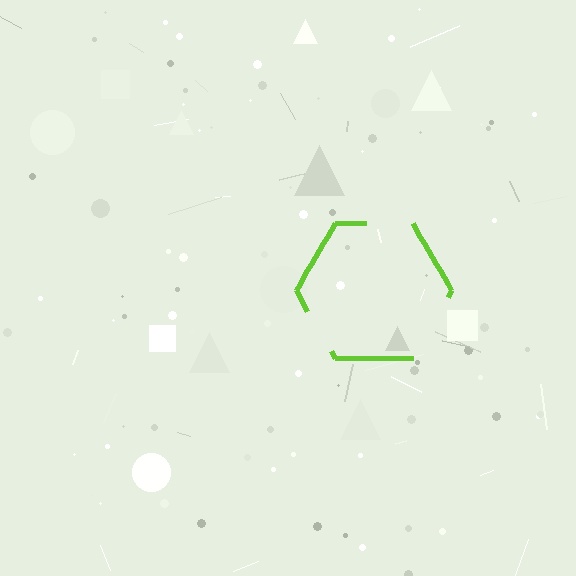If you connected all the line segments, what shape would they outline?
They would outline a hexagon.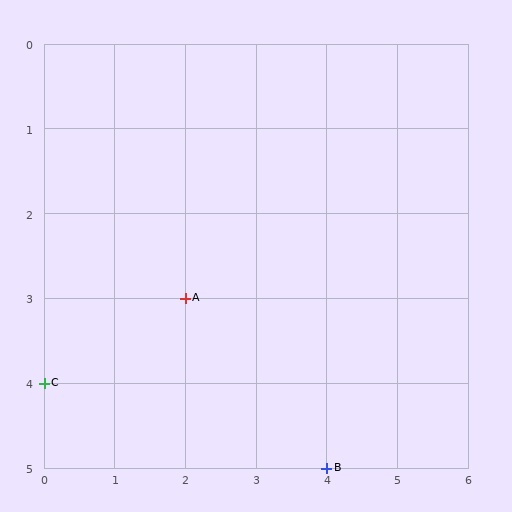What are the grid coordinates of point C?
Point C is at grid coordinates (0, 4).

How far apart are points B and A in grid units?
Points B and A are 2 columns and 2 rows apart (about 2.8 grid units diagonally).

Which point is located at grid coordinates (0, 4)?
Point C is at (0, 4).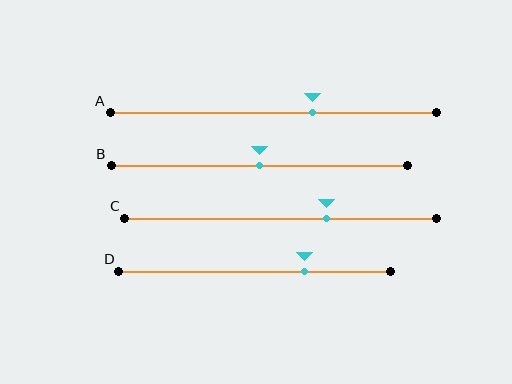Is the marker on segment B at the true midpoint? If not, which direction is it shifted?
Yes, the marker on segment B is at the true midpoint.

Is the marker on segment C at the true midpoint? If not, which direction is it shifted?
No, the marker on segment C is shifted to the right by about 15% of the segment length.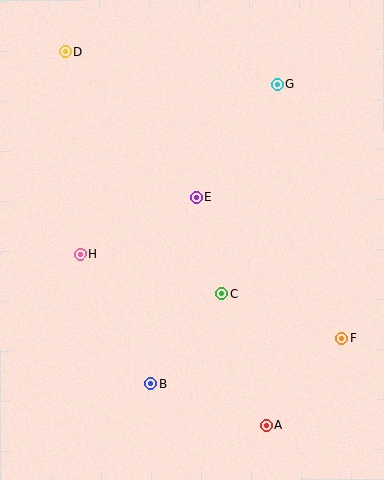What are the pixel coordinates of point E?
Point E is at (196, 197).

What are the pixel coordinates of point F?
Point F is at (342, 338).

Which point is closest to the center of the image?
Point E at (196, 197) is closest to the center.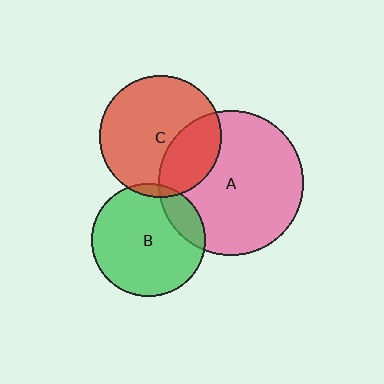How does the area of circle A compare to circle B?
Approximately 1.6 times.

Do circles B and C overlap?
Yes.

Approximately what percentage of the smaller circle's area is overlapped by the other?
Approximately 5%.